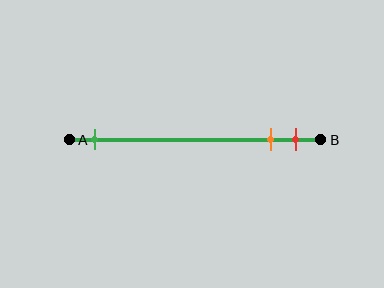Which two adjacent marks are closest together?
The orange and red marks are the closest adjacent pair.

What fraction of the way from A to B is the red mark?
The red mark is approximately 90% (0.9) of the way from A to B.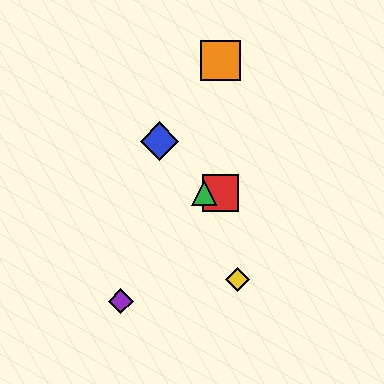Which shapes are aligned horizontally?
The red square, the green triangle are aligned horizontally.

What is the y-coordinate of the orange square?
The orange square is at y≈61.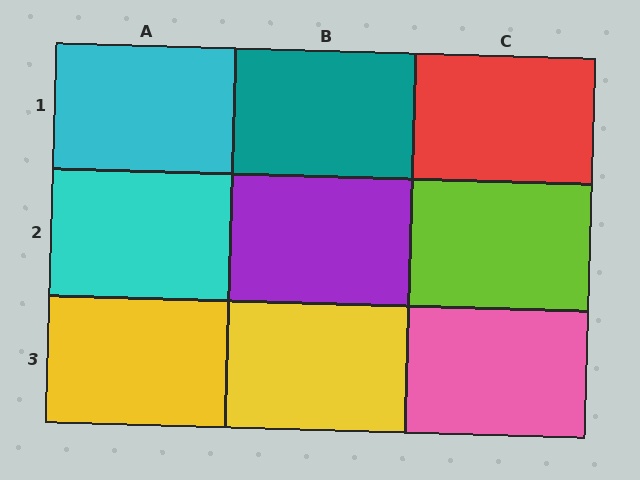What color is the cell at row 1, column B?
Teal.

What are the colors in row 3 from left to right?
Yellow, yellow, pink.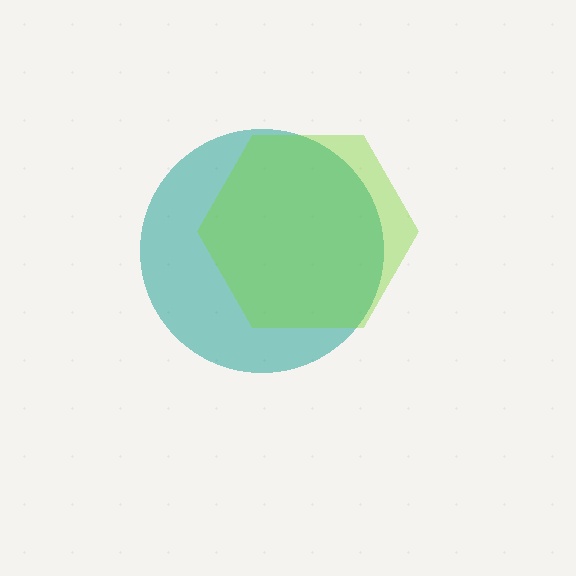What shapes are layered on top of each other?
The layered shapes are: a teal circle, a lime hexagon.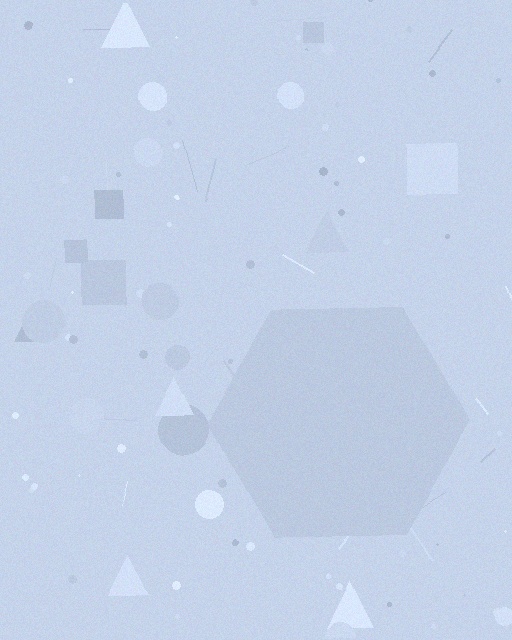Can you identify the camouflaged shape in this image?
The camouflaged shape is a hexagon.